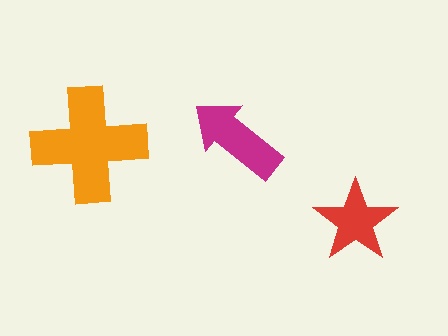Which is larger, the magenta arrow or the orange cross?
The orange cross.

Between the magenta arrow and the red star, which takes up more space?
The magenta arrow.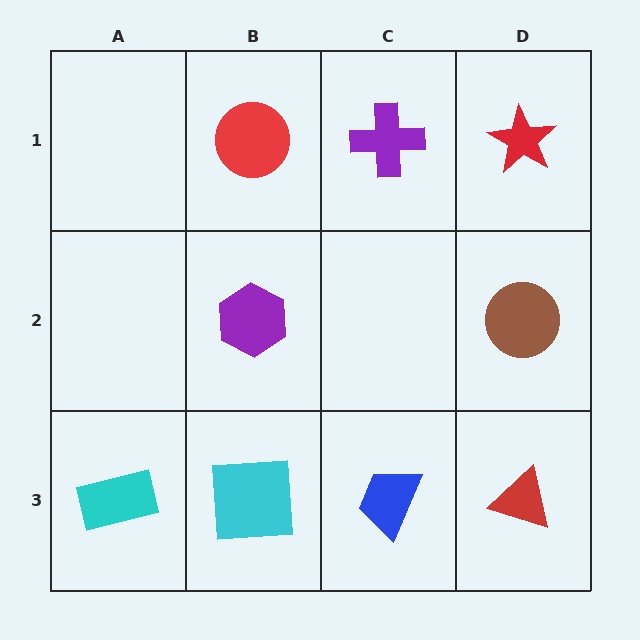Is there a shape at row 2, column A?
No, that cell is empty.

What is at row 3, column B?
A cyan square.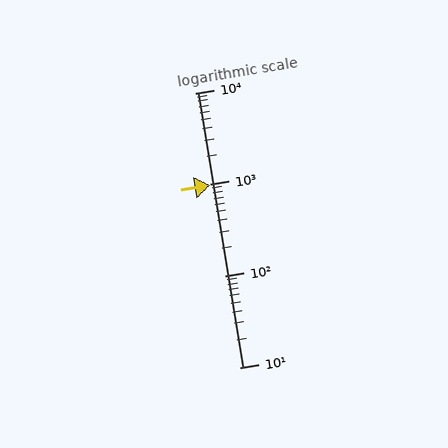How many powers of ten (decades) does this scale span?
The scale spans 3 decades, from 10 to 10000.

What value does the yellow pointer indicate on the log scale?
The pointer indicates approximately 970.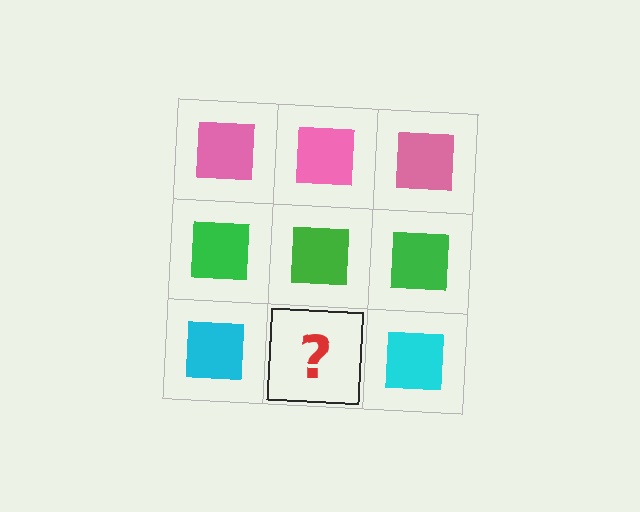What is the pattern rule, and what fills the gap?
The rule is that each row has a consistent color. The gap should be filled with a cyan square.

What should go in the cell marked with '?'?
The missing cell should contain a cyan square.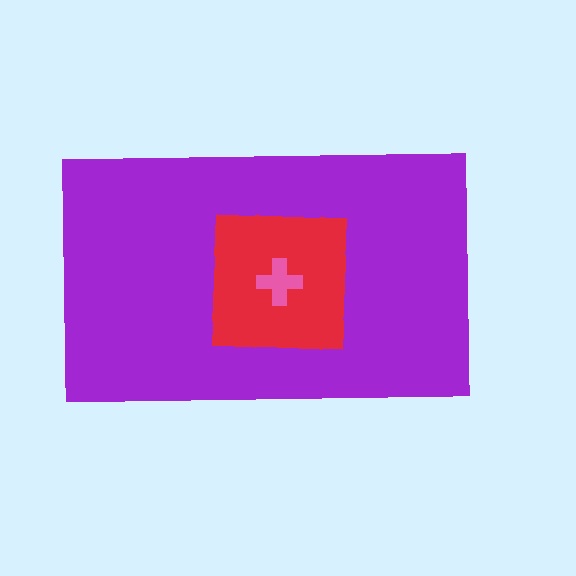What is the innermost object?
The pink cross.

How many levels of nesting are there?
3.